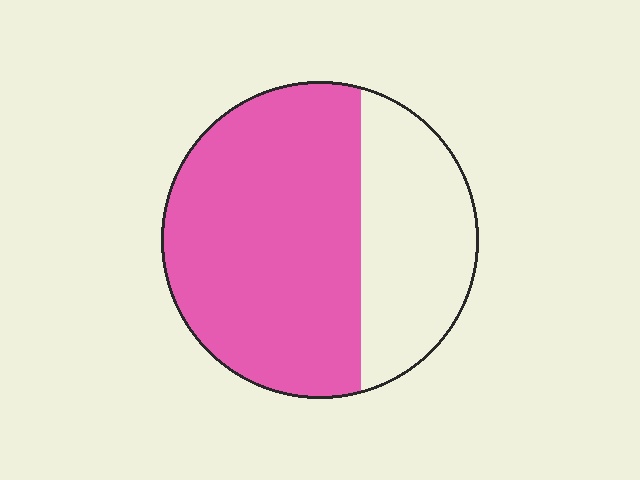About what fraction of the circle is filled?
About two thirds (2/3).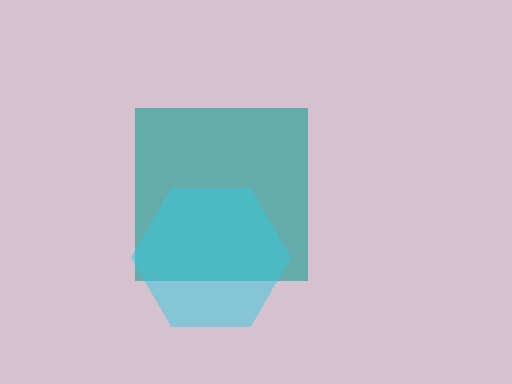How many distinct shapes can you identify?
There are 2 distinct shapes: a teal square, a cyan hexagon.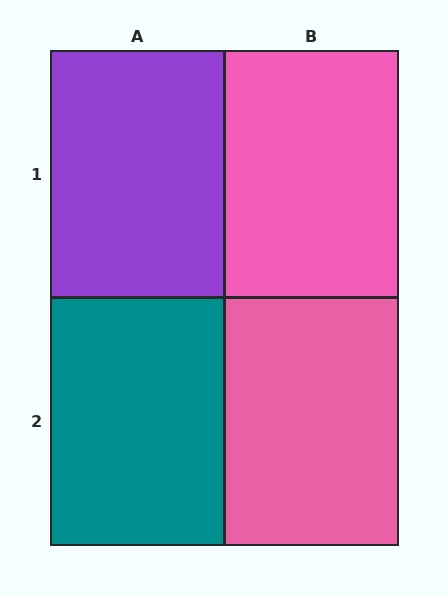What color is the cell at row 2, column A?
Teal.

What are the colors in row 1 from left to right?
Purple, pink.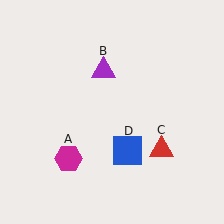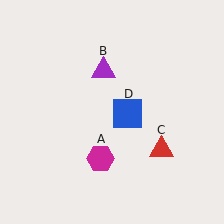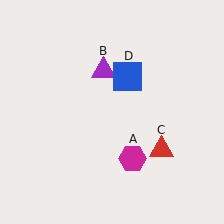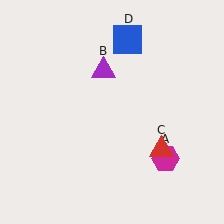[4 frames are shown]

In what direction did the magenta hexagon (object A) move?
The magenta hexagon (object A) moved right.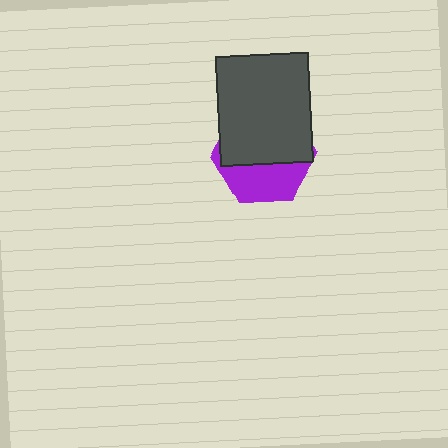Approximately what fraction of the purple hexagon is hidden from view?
Roughly 62% of the purple hexagon is hidden behind the dark gray rectangle.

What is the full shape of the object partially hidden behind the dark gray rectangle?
The partially hidden object is a purple hexagon.